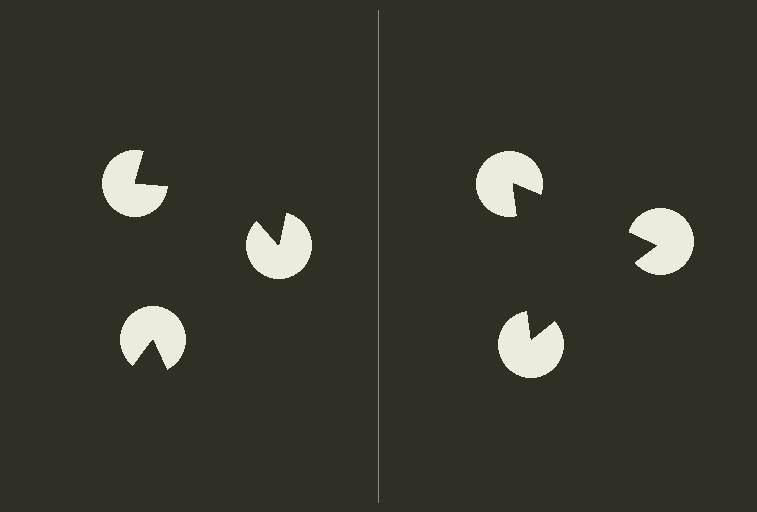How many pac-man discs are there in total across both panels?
6 — 3 on each side.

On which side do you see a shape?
An illusory triangle appears on the right side. On the left side the wedge cuts are rotated, so no coherent shape forms.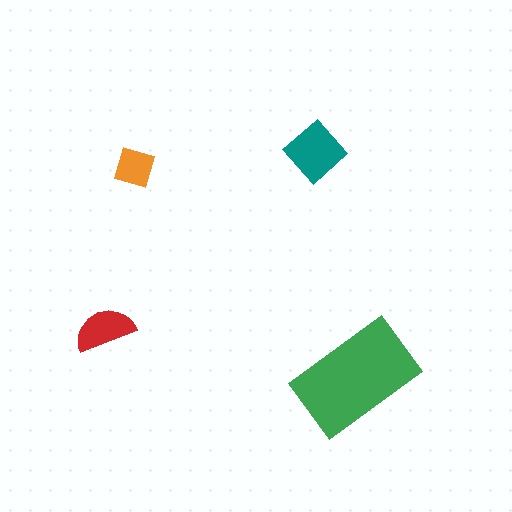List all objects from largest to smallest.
The green rectangle, the teal diamond, the red semicircle, the orange square.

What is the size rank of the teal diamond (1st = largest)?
2nd.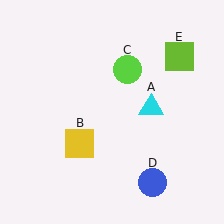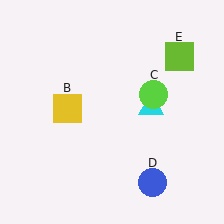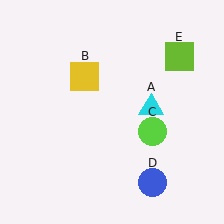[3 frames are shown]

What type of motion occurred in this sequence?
The yellow square (object B), lime circle (object C) rotated clockwise around the center of the scene.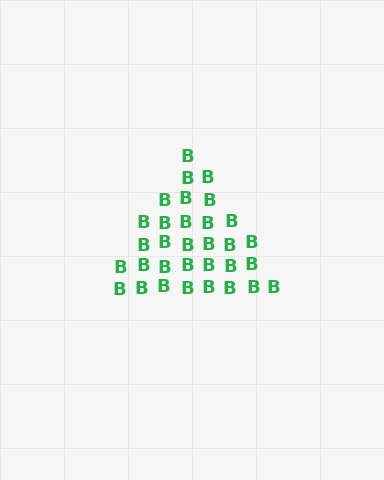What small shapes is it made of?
It is made of small letter B's.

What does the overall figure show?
The overall figure shows a triangle.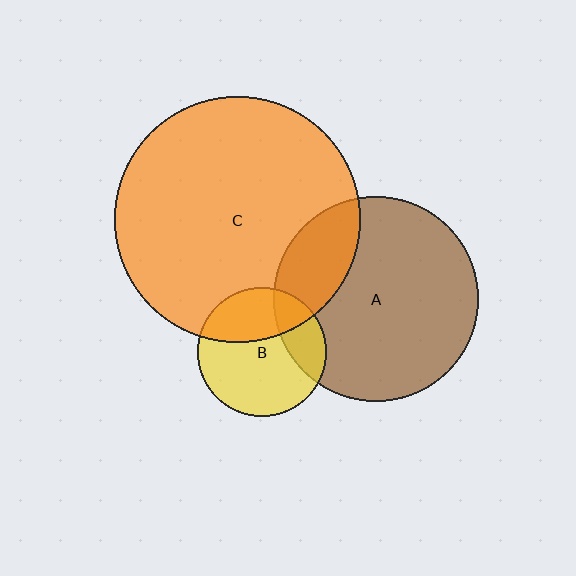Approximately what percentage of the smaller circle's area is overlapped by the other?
Approximately 25%.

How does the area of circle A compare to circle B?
Approximately 2.6 times.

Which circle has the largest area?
Circle C (orange).